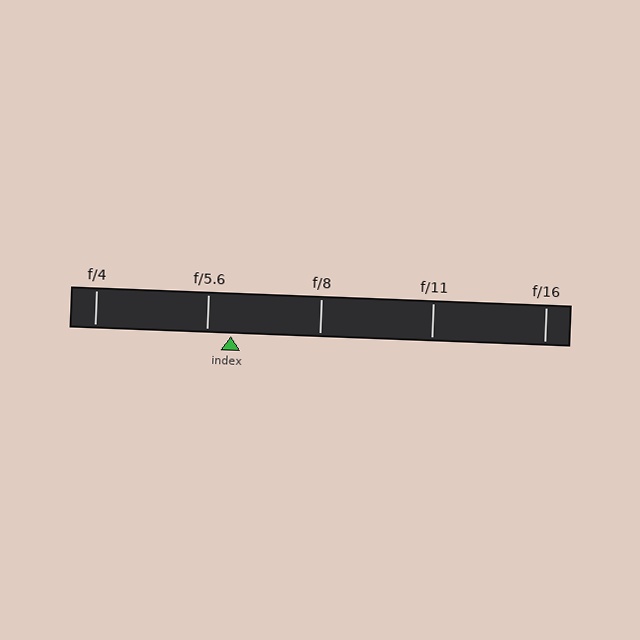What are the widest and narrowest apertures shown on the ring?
The widest aperture shown is f/4 and the narrowest is f/16.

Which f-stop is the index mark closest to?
The index mark is closest to f/5.6.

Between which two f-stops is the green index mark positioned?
The index mark is between f/5.6 and f/8.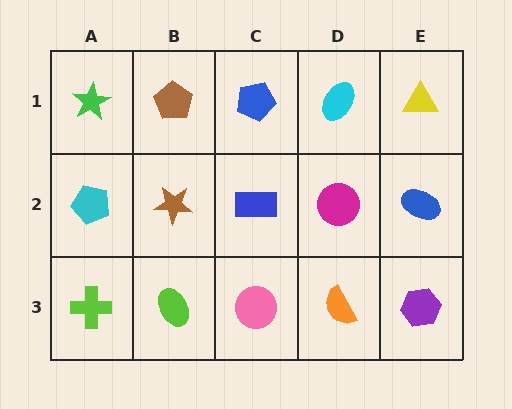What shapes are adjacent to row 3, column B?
A brown star (row 2, column B), a lime cross (row 3, column A), a pink circle (row 3, column C).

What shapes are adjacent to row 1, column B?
A brown star (row 2, column B), a green star (row 1, column A), a blue pentagon (row 1, column C).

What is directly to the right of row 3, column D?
A purple hexagon.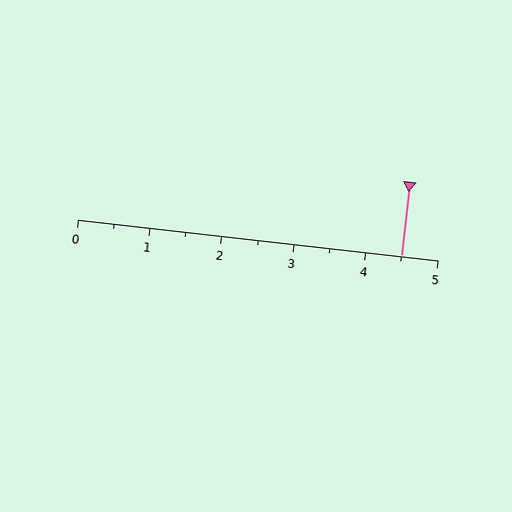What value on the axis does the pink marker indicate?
The marker indicates approximately 4.5.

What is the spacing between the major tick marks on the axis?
The major ticks are spaced 1 apart.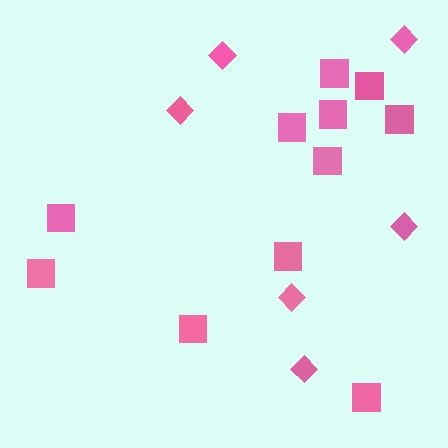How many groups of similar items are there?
There are 2 groups: one group of diamonds (6) and one group of squares (11).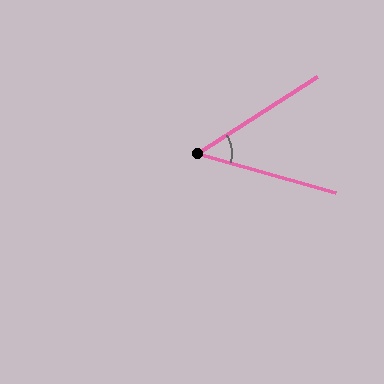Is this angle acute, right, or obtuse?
It is acute.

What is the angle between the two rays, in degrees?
Approximately 49 degrees.